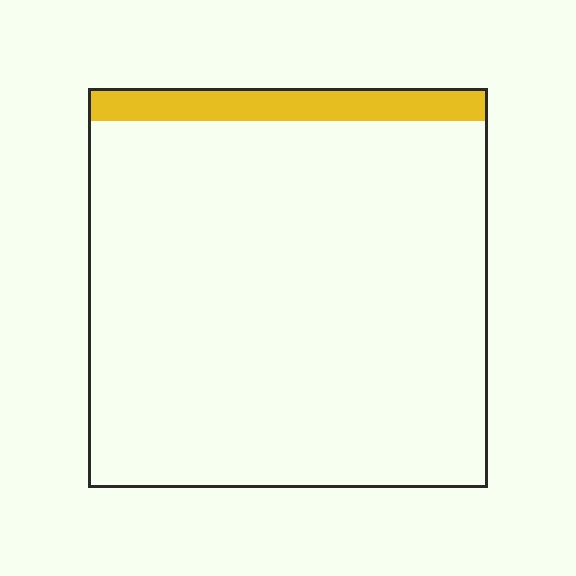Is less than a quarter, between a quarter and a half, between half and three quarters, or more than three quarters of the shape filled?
Less than a quarter.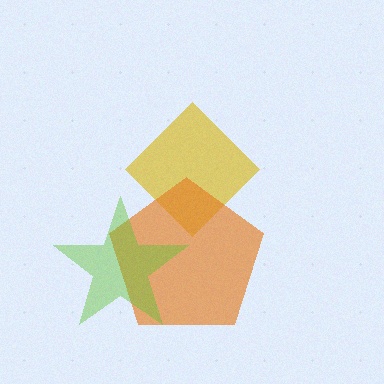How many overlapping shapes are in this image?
There are 3 overlapping shapes in the image.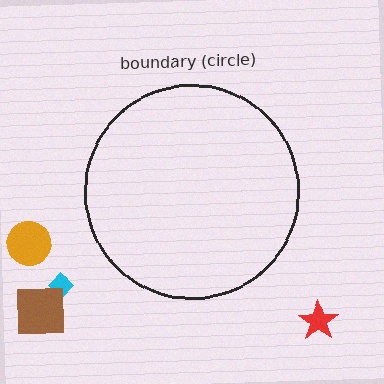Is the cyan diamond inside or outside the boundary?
Outside.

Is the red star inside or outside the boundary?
Outside.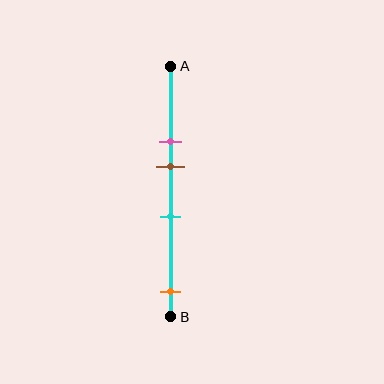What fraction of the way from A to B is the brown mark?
The brown mark is approximately 40% (0.4) of the way from A to B.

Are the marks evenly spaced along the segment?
No, the marks are not evenly spaced.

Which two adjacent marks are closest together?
The pink and brown marks are the closest adjacent pair.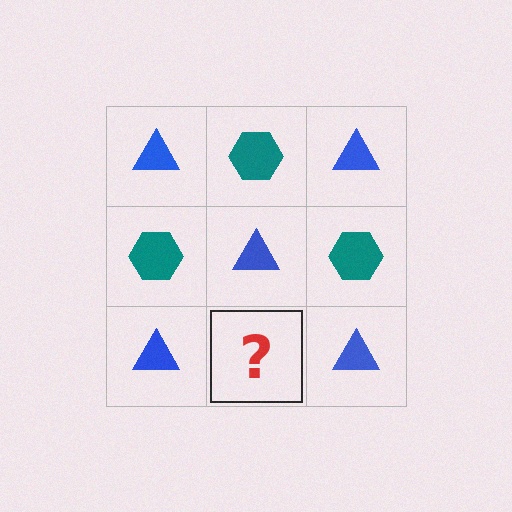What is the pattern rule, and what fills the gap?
The rule is that it alternates blue triangle and teal hexagon in a checkerboard pattern. The gap should be filled with a teal hexagon.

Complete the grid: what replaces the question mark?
The question mark should be replaced with a teal hexagon.